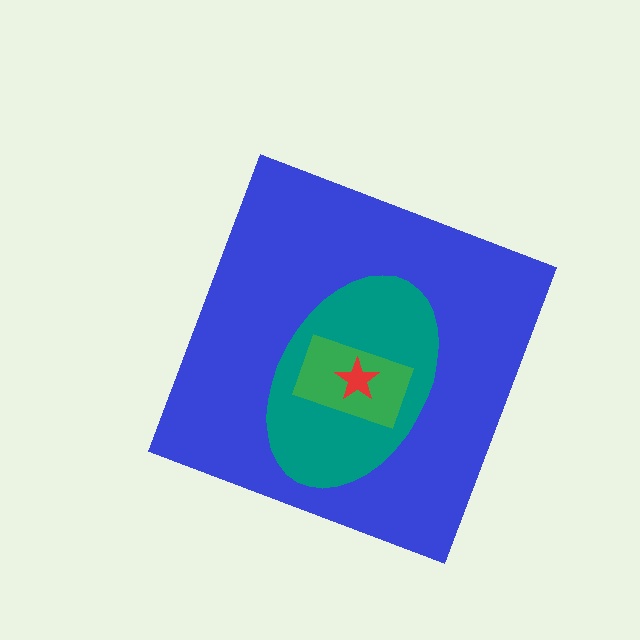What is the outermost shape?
The blue diamond.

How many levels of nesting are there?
4.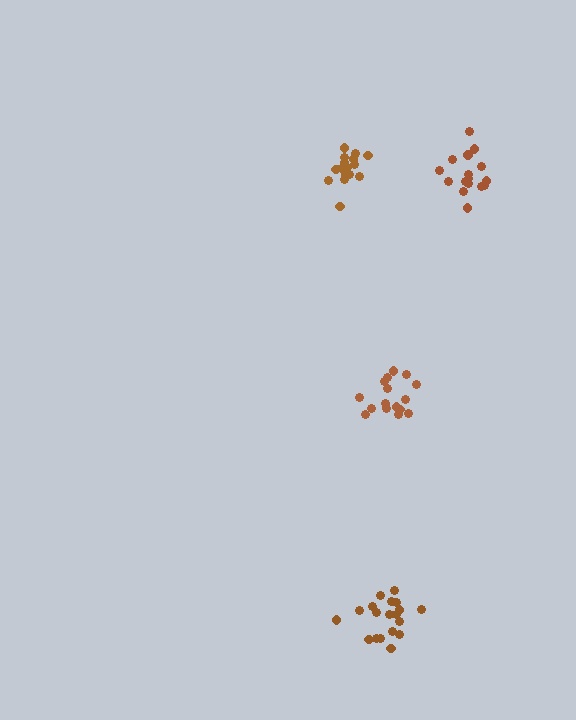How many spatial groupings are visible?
There are 4 spatial groupings.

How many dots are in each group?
Group 1: 16 dots, Group 2: 16 dots, Group 3: 16 dots, Group 4: 19 dots (67 total).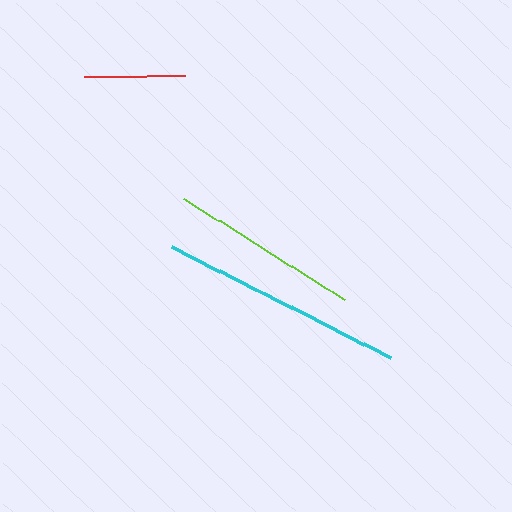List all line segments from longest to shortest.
From longest to shortest: cyan, lime, red.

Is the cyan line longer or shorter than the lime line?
The cyan line is longer than the lime line.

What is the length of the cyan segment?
The cyan segment is approximately 246 pixels long.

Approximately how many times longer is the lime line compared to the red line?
The lime line is approximately 1.9 times the length of the red line.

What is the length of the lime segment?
The lime segment is approximately 190 pixels long.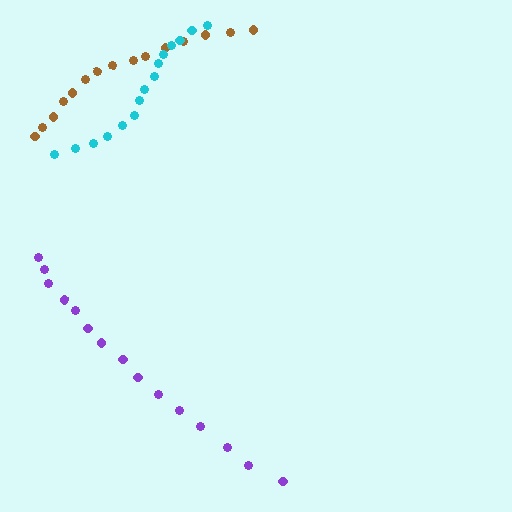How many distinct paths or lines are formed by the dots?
There are 3 distinct paths.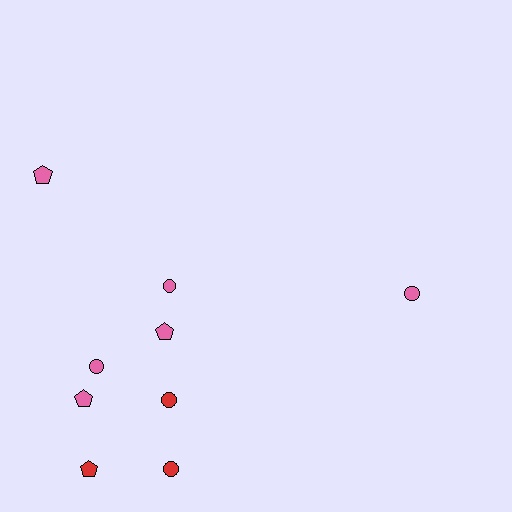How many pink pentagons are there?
There are 3 pink pentagons.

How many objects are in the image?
There are 9 objects.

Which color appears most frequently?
Pink, with 6 objects.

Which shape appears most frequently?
Circle, with 5 objects.